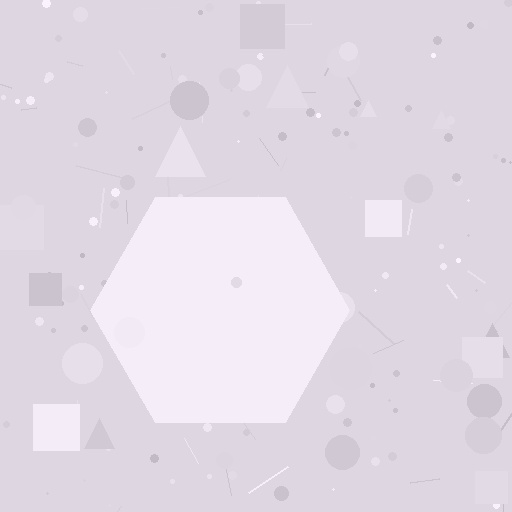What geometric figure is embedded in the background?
A hexagon is embedded in the background.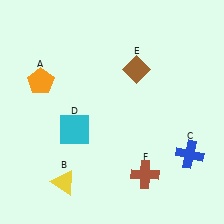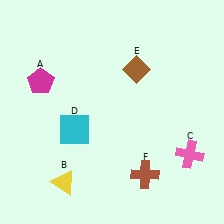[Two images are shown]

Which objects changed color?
A changed from orange to magenta. C changed from blue to pink.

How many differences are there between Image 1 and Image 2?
There are 2 differences between the two images.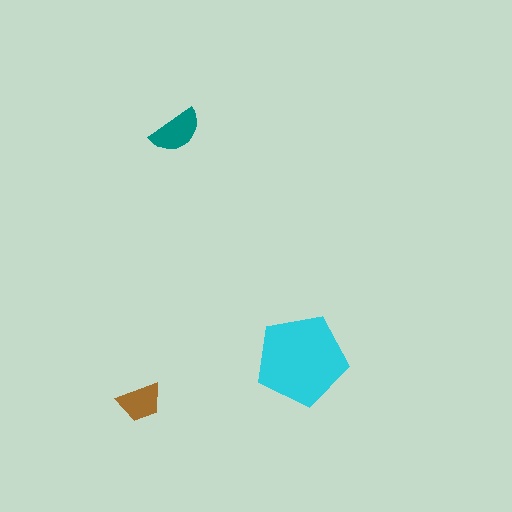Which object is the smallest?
The brown trapezoid.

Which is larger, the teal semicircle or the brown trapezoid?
The teal semicircle.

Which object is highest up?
The teal semicircle is topmost.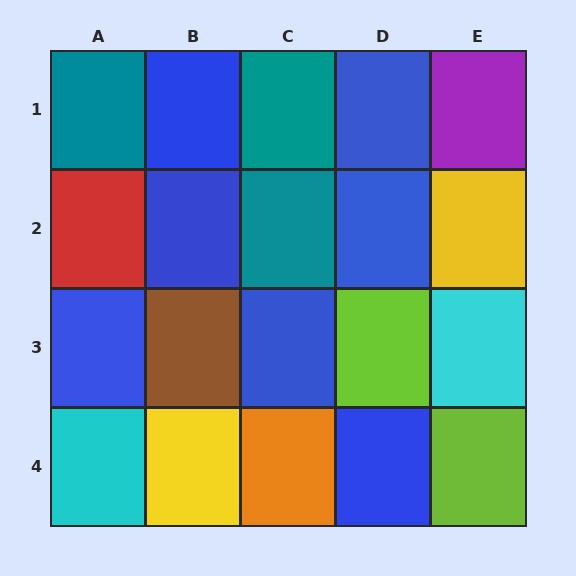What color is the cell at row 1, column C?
Teal.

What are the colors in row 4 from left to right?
Cyan, yellow, orange, blue, lime.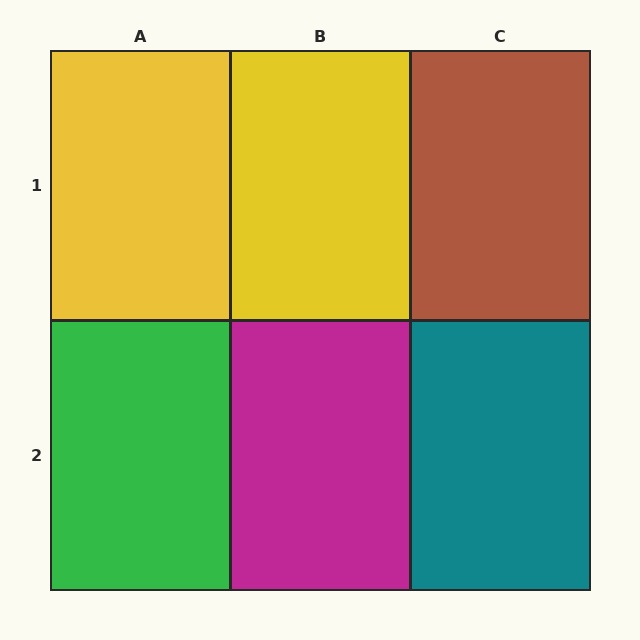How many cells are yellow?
2 cells are yellow.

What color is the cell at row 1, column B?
Yellow.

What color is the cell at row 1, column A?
Yellow.